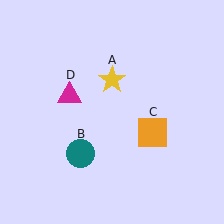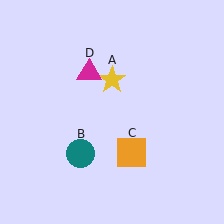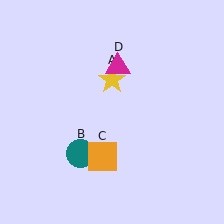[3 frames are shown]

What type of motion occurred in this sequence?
The orange square (object C), magenta triangle (object D) rotated clockwise around the center of the scene.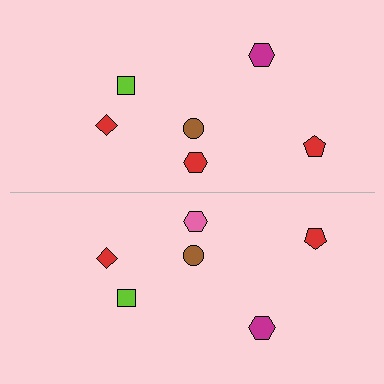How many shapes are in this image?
There are 12 shapes in this image.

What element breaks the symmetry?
The pink hexagon on the bottom side breaks the symmetry — its mirror counterpart is red.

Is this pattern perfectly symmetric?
No, the pattern is not perfectly symmetric. The pink hexagon on the bottom side breaks the symmetry — its mirror counterpart is red.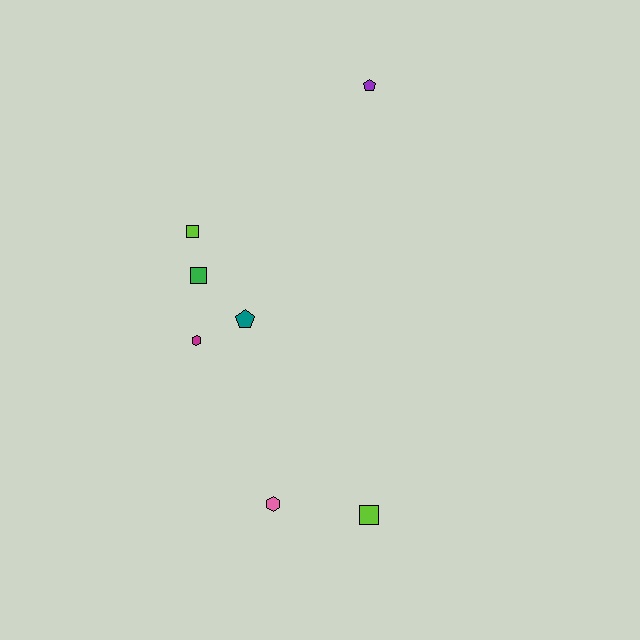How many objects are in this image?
There are 7 objects.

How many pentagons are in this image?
There are 2 pentagons.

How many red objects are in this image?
There are no red objects.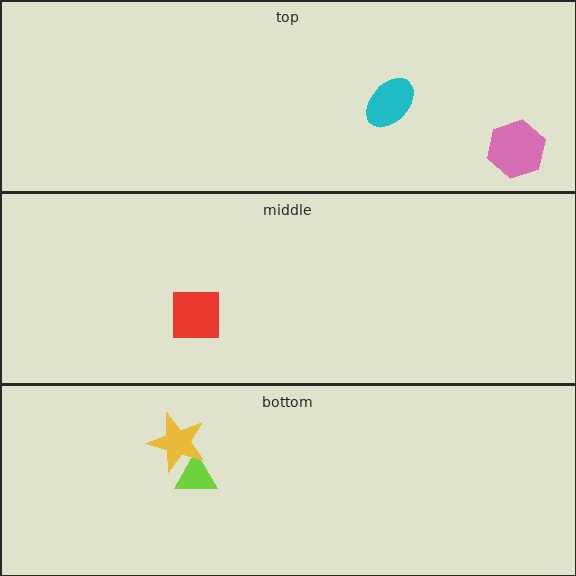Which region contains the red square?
The middle region.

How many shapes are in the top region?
2.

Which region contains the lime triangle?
The bottom region.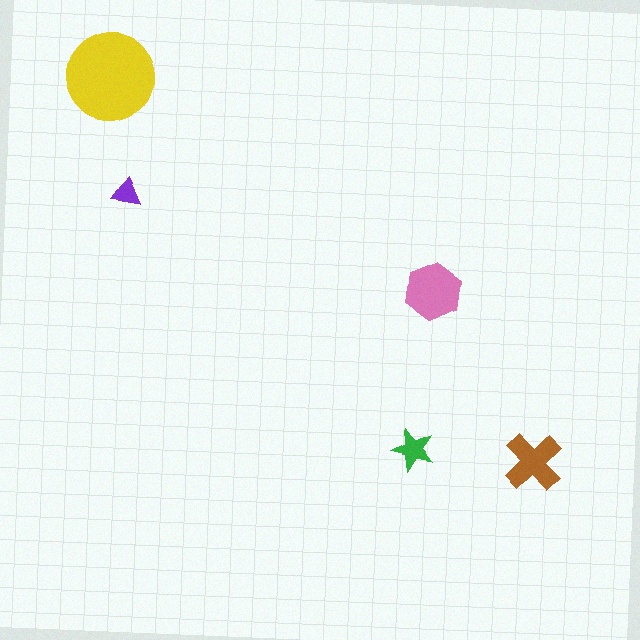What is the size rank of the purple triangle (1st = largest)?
5th.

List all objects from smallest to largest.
The purple triangle, the green star, the brown cross, the pink hexagon, the yellow circle.